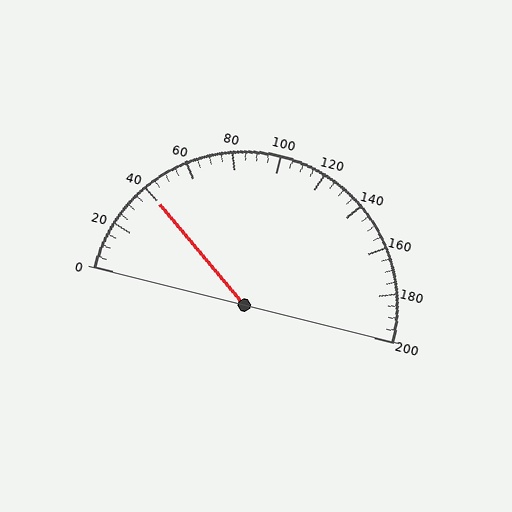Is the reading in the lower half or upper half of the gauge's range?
The reading is in the lower half of the range (0 to 200).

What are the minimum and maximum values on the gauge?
The gauge ranges from 0 to 200.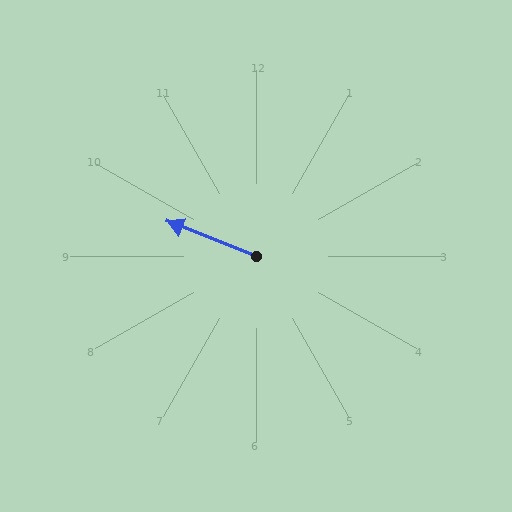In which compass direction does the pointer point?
West.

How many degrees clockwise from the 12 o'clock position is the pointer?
Approximately 291 degrees.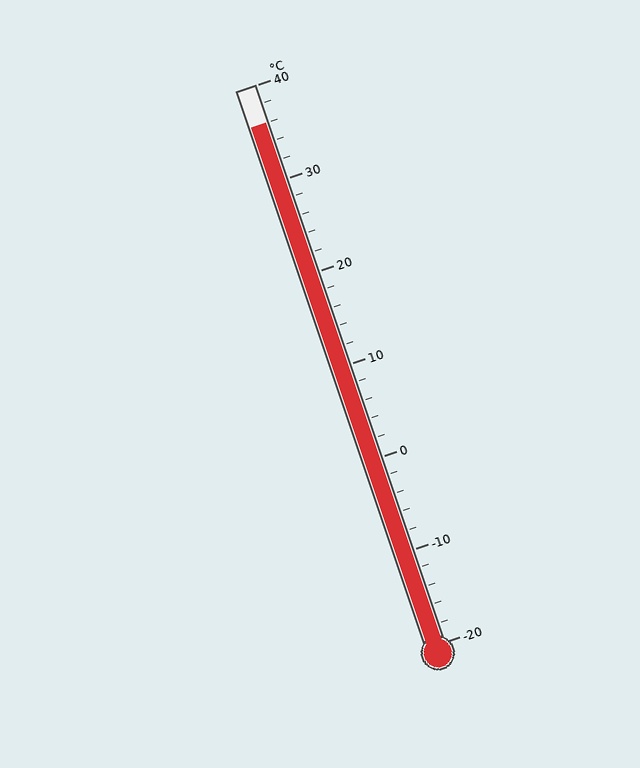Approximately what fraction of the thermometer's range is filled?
The thermometer is filled to approximately 95% of its range.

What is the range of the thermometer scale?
The thermometer scale ranges from -20°C to 40°C.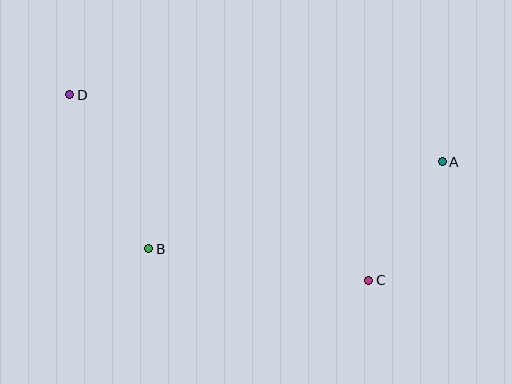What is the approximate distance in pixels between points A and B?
The distance between A and B is approximately 306 pixels.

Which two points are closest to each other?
Points A and C are closest to each other.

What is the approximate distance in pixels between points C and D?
The distance between C and D is approximately 352 pixels.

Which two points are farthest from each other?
Points A and D are farthest from each other.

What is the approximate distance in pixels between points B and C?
The distance between B and C is approximately 222 pixels.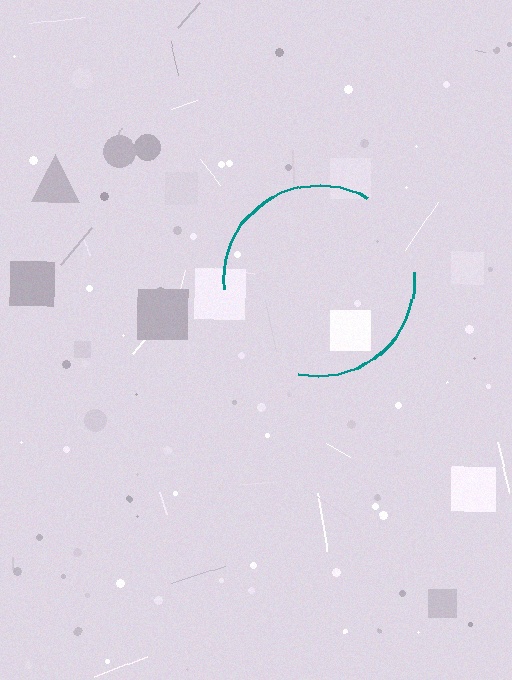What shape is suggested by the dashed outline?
The dashed outline suggests a circle.